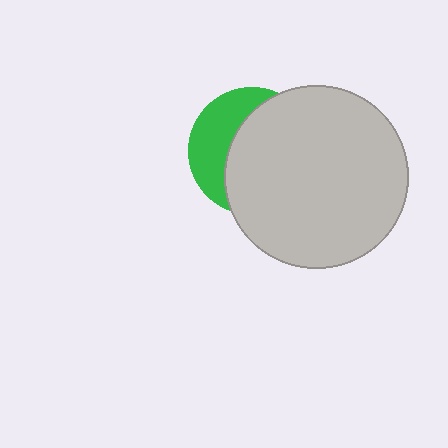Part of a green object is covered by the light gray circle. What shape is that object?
It is a circle.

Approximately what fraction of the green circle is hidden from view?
Roughly 65% of the green circle is hidden behind the light gray circle.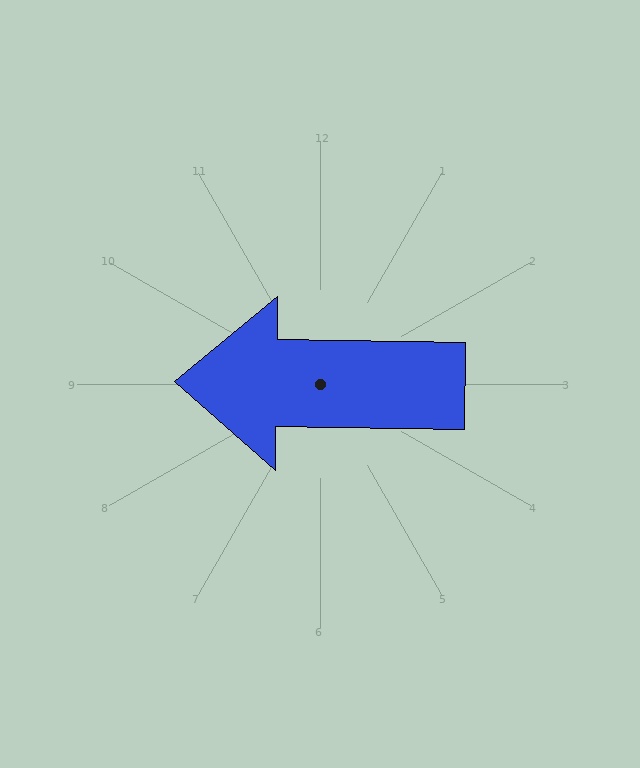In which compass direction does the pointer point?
West.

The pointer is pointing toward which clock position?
Roughly 9 o'clock.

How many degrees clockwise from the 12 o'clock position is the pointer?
Approximately 271 degrees.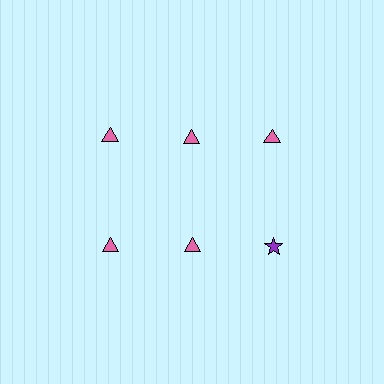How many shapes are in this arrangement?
There are 6 shapes arranged in a grid pattern.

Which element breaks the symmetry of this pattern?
The purple star in the second row, center column breaks the symmetry. All other shapes are pink triangles.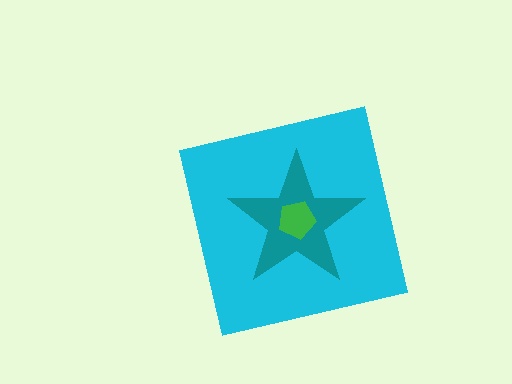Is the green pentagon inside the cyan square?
Yes.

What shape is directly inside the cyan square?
The teal star.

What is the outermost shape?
The cyan square.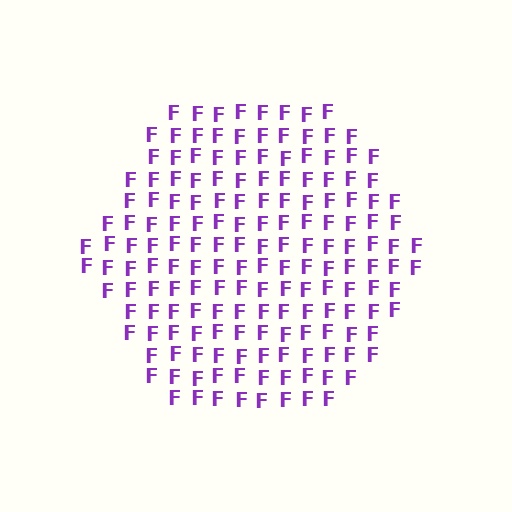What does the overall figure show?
The overall figure shows a hexagon.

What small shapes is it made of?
It is made of small letter F's.